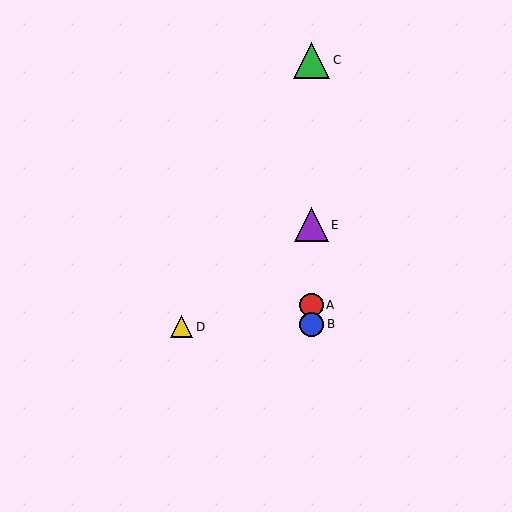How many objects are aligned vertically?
4 objects (A, B, C, E) are aligned vertically.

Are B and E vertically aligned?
Yes, both are at x≈312.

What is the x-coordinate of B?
Object B is at x≈312.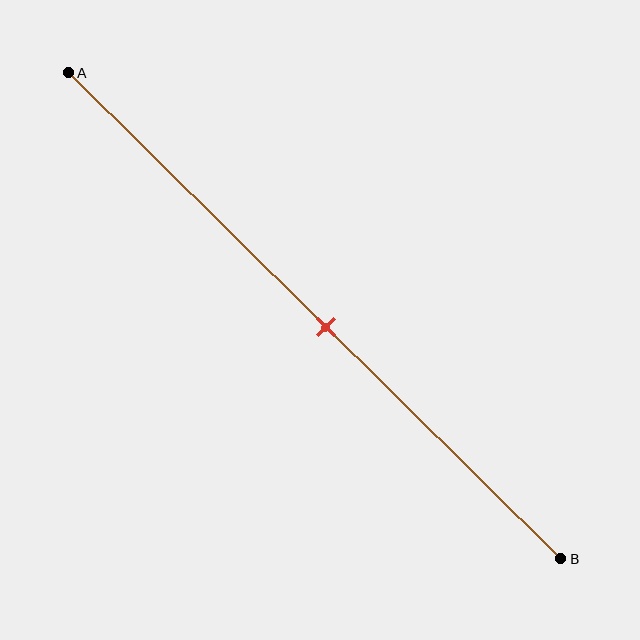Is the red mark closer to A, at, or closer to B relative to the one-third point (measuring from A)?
The red mark is closer to point B than the one-third point of segment AB.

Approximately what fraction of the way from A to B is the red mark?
The red mark is approximately 50% of the way from A to B.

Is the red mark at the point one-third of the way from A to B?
No, the mark is at about 50% from A, not at the 33% one-third point.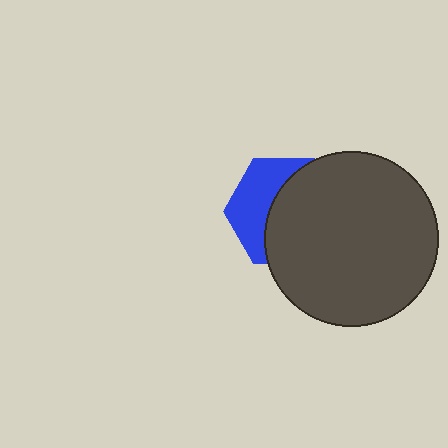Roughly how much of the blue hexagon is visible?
A small part of it is visible (roughly 41%).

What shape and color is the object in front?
The object in front is a dark gray circle.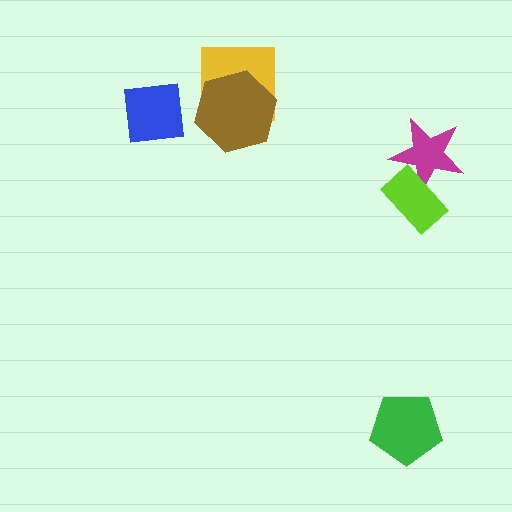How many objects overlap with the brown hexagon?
1 object overlaps with the brown hexagon.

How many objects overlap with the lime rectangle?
1 object overlaps with the lime rectangle.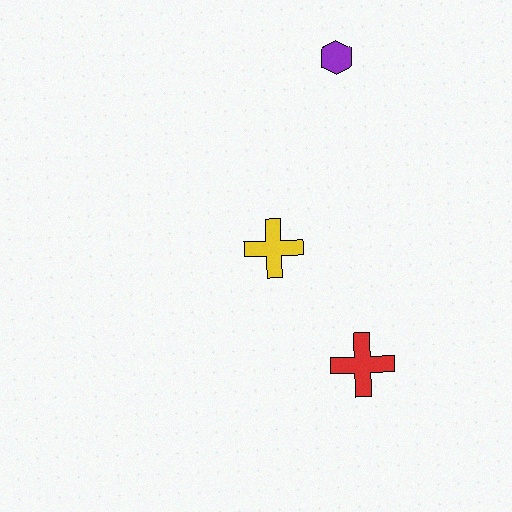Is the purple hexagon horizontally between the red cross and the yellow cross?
Yes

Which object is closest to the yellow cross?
The red cross is closest to the yellow cross.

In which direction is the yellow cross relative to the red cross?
The yellow cross is above the red cross.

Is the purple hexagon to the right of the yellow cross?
Yes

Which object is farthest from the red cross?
The purple hexagon is farthest from the red cross.